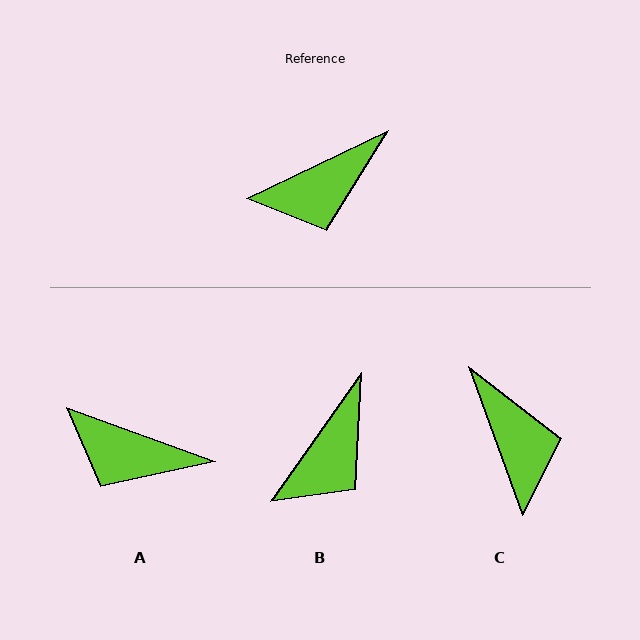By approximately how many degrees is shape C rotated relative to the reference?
Approximately 84 degrees counter-clockwise.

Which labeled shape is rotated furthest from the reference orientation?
C, about 84 degrees away.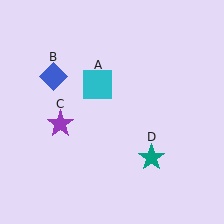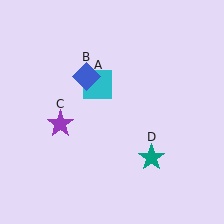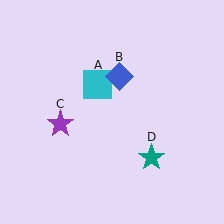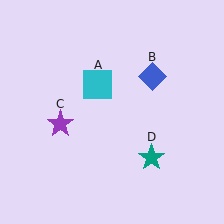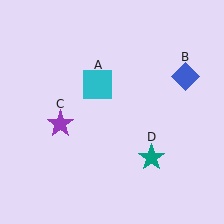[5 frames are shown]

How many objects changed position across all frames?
1 object changed position: blue diamond (object B).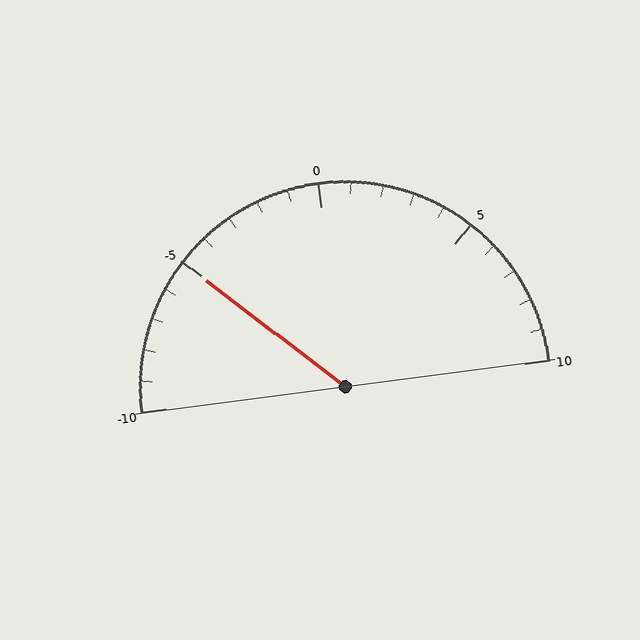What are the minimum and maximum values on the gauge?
The gauge ranges from -10 to 10.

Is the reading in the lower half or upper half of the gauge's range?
The reading is in the lower half of the range (-10 to 10).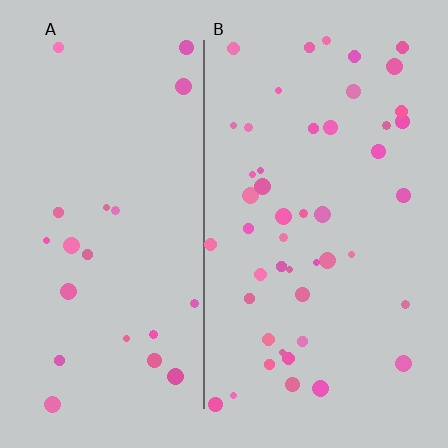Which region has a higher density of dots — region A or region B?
B (the right).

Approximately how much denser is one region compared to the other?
Approximately 2.0× — region B over region A.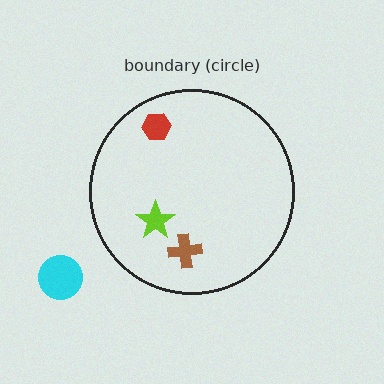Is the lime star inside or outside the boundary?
Inside.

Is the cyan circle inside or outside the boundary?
Outside.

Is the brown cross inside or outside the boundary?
Inside.